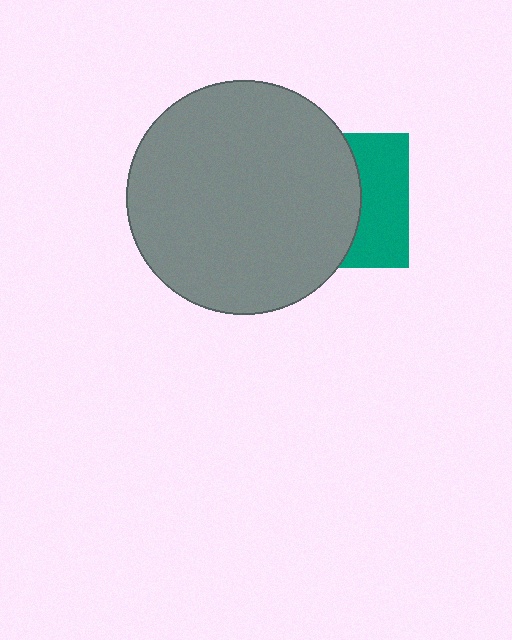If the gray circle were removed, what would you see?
You would see the complete teal square.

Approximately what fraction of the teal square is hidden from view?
Roughly 60% of the teal square is hidden behind the gray circle.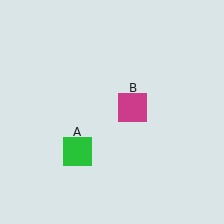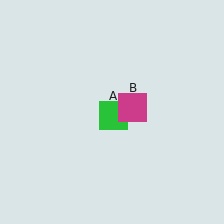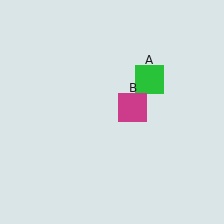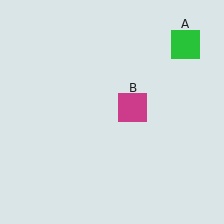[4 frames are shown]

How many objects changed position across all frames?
1 object changed position: green square (object A).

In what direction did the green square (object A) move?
The green square (object A) moved up and to the right.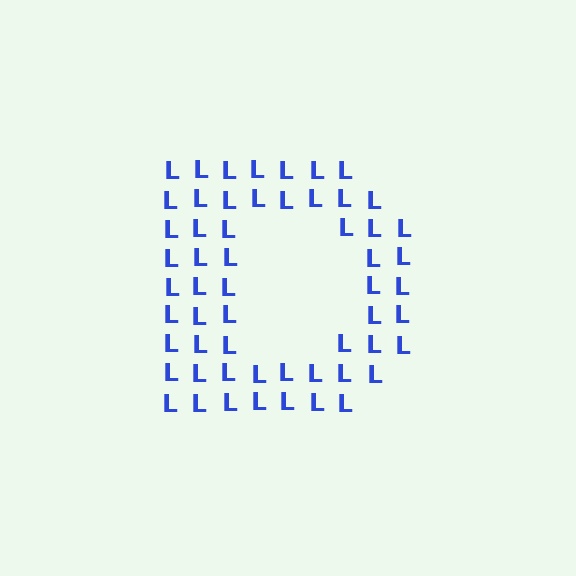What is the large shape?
The large shape is the letter D.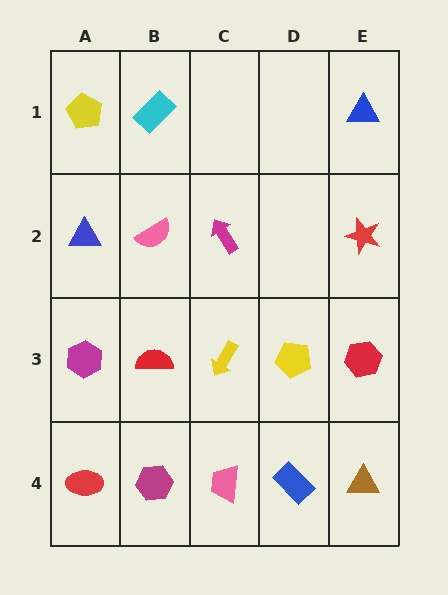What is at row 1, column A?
A yellow pentagon.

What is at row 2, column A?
A blue triangle.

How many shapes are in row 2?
4 shapes.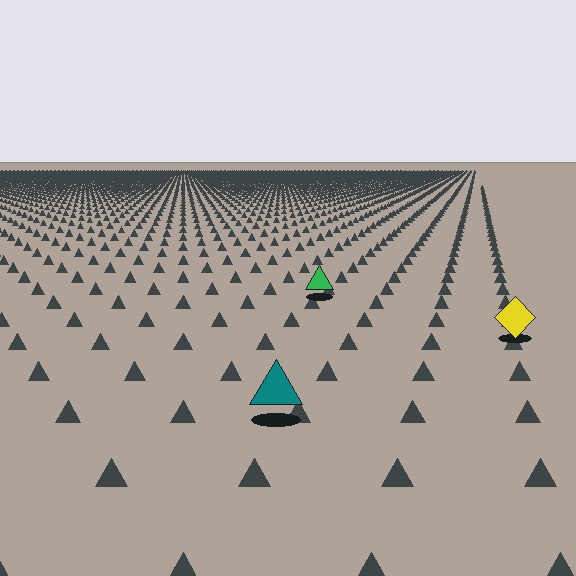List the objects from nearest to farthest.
From nearest to farthest: the teal triangle, the yellow diamond, the green triangle.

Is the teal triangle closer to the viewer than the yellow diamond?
Yes. The teal triangle is closer — you can tell from the texture gradient: the ground texture is coarser near it.